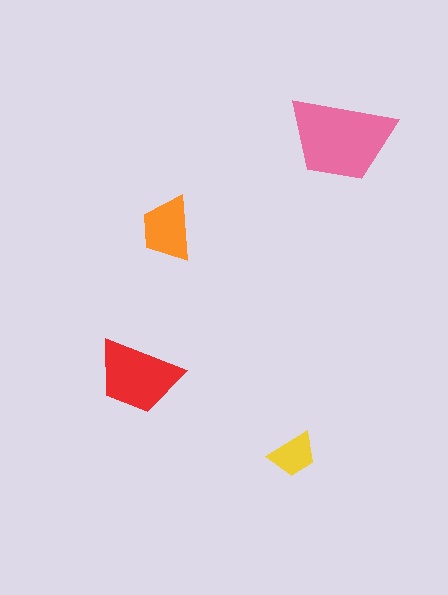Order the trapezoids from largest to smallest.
the pink one, the red one, the orange one, the yellow one.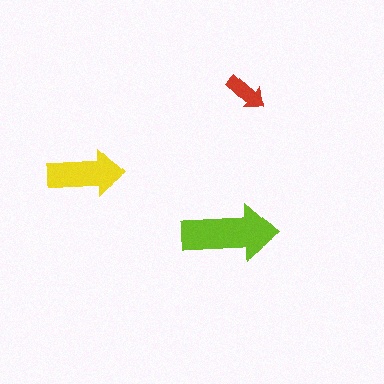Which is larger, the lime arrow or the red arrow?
The lime one.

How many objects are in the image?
There are 3 objects in the image.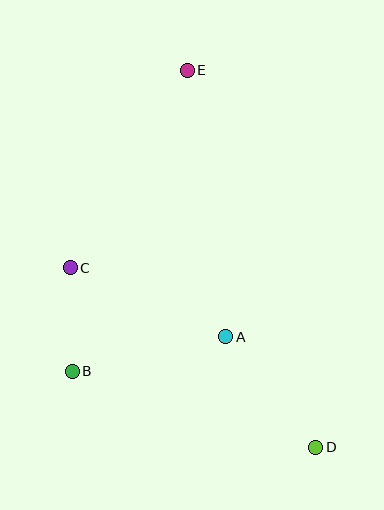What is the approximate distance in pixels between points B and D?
The distance between B and D is approximately 255 pixels.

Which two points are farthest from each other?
Points D and E are farthest from each other.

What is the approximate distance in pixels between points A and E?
The distance between A and E is approximately 269 pixels.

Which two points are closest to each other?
Points B and C are closest to each other.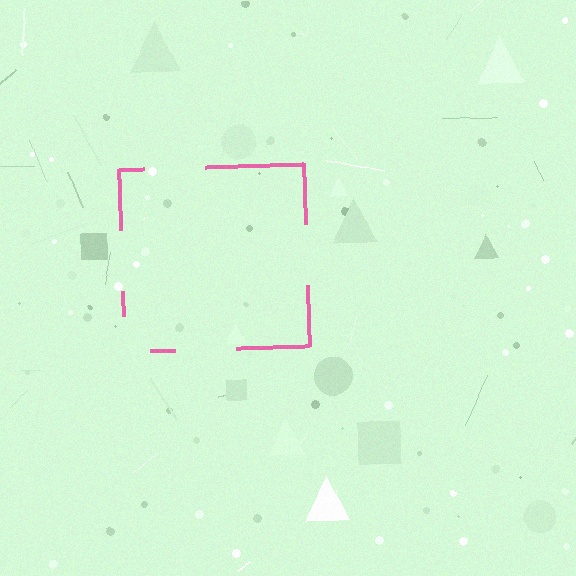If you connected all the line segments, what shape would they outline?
They would outline a square.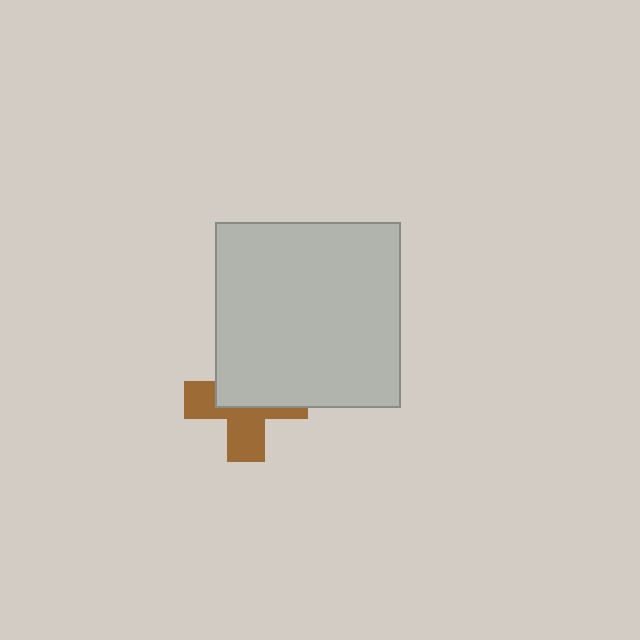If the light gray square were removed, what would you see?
You would see the complete brown cross.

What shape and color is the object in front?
The object in front is a light gray square.